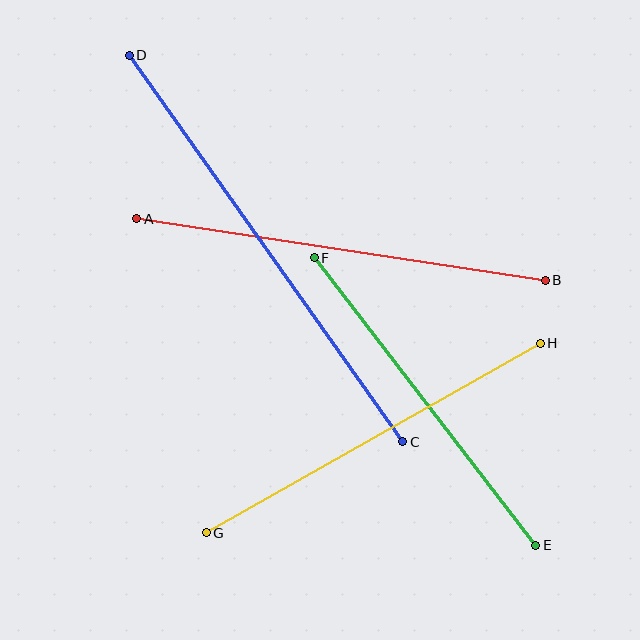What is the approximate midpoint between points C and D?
The midpoint is at approximately (266, 249) pixels.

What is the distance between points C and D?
The distance is approximately 474 pixels.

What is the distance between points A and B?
The distance is approximately 413 pixels.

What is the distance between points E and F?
The distance is approximately 363 pixels.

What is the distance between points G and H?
The distance is approximately 384 pixels.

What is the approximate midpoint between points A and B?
The midpoint is at approximately (341, 249) pixels.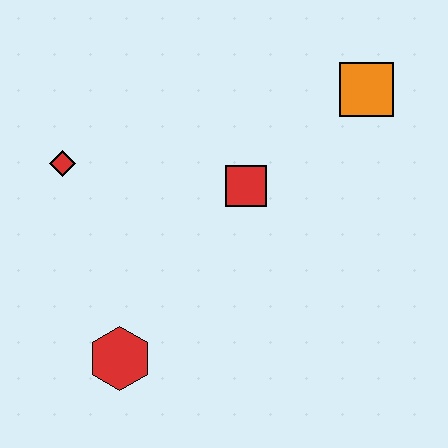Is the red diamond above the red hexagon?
Yes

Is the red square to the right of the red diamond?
Yes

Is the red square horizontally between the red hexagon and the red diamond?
No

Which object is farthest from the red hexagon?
The orange square is farthest from the red hexagon.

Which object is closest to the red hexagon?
The red diamond is closest to the red hexagon.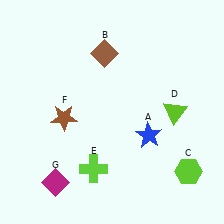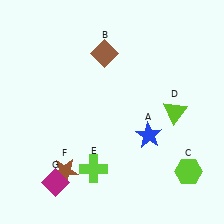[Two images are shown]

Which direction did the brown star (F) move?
The brown star (F) moved down.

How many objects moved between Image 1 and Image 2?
1 object moved between the two images.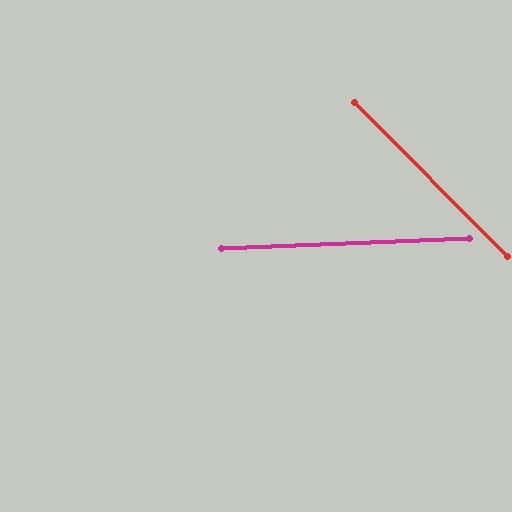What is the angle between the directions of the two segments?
Approximately 48 degrees.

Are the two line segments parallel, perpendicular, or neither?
Neither parallel nor perpendicular — they differ by about 48°.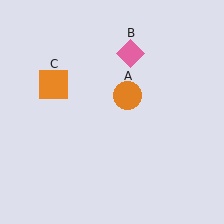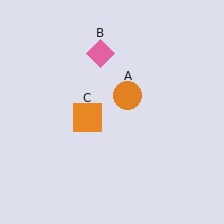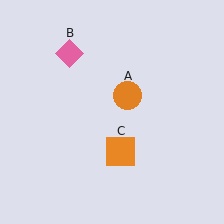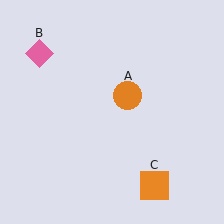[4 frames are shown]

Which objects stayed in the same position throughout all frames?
Orange circle (object A) remained stationary.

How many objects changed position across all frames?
2 objects changed position: pink diamond (object B), orange square (object C).